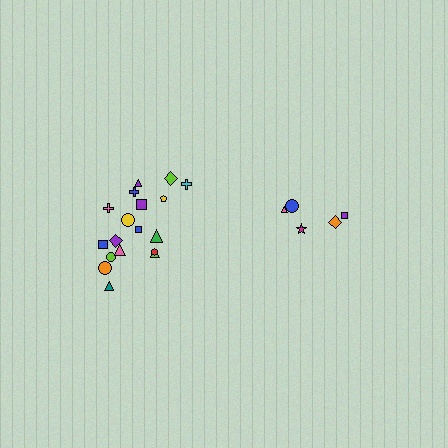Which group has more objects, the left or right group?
The left group.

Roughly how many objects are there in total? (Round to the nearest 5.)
Roughly 25 objects in total.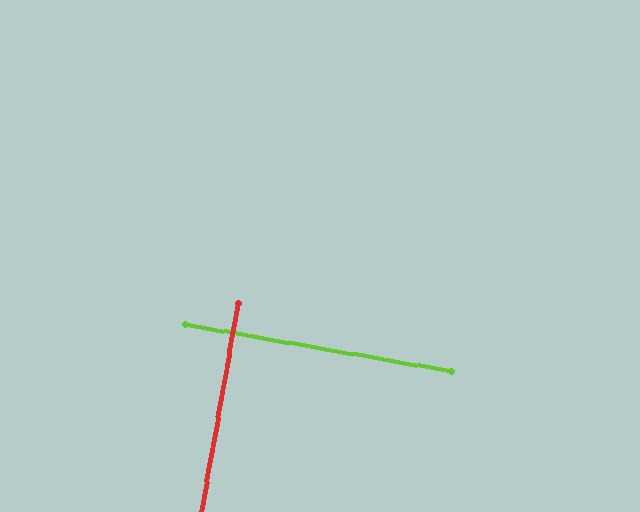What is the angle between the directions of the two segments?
Approximately 90 degrees.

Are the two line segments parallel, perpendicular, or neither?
Perpendicular — they meet at approximately 90°.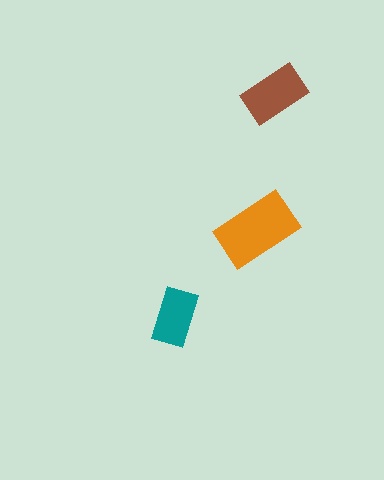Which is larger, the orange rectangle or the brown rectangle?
The orange one.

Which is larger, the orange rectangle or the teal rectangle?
The orange one.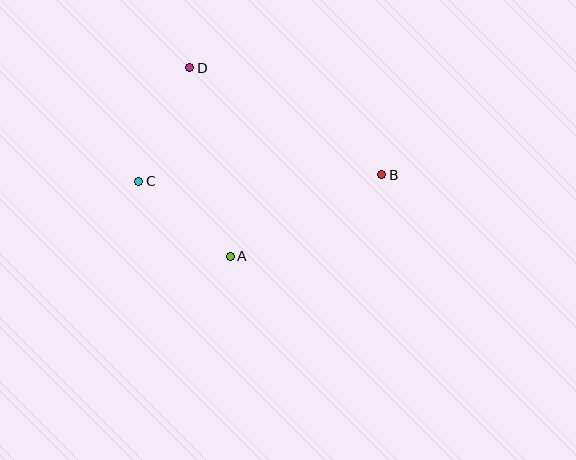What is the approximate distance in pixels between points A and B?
The distance between A and B is approximately 172 pixels.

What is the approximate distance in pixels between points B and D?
The distance between B and D is approximately 220 pixels.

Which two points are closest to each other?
Points A and C are closest to each other.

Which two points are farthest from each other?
Points B and C are farthest from each other.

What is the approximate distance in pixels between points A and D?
The distance between A and D is approximately 193 pixels.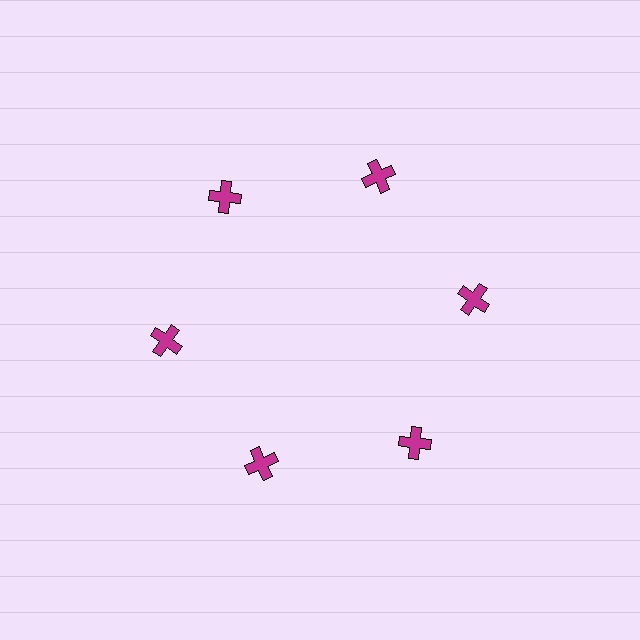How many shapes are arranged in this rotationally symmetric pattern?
There are 6 shapes, arranged in 6 groups of 1.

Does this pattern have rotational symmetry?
Yes, this pattern has 6-fold rotational symmetry. It looks the same after rotating 60 degrees around the center.